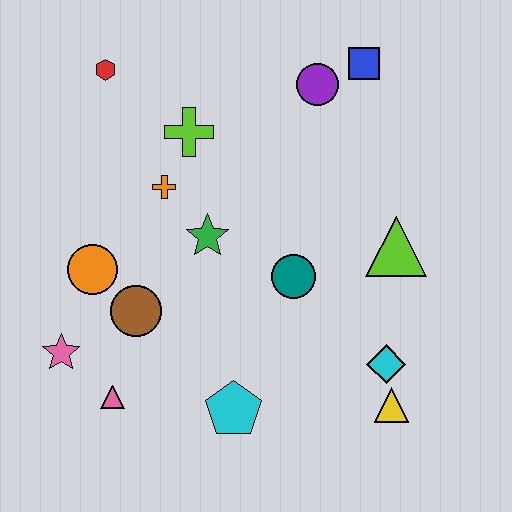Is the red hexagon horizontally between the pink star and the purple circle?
Yes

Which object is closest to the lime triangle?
The teal circle is closest to the lime triangle.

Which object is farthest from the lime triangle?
The pink star is farthest from the lime triangle.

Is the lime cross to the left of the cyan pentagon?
Yes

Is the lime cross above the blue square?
No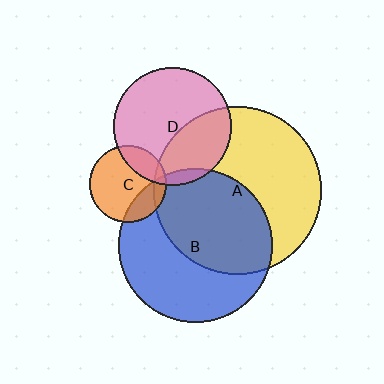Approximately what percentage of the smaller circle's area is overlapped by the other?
Approximately 25%.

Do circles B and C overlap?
Yes.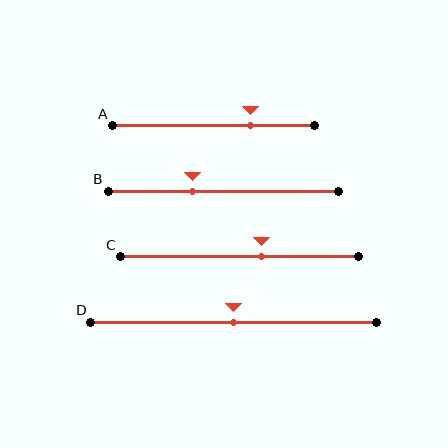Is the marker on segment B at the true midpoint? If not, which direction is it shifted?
No, the marker on segment B is shifted to the left by about 14% of the segment length.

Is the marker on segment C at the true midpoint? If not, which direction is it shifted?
No, the marker on segment C is shifted to the right by about 9% of the segment length.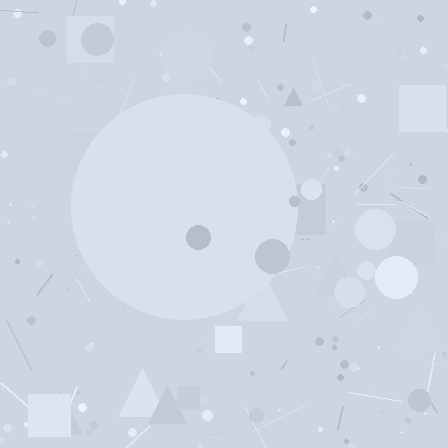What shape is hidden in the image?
A circle is hidden in the image.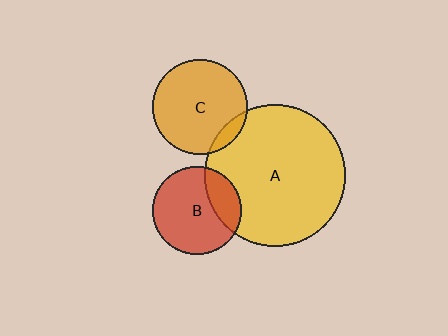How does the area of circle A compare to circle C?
Approximately 2.2 times.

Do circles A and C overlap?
Yes.